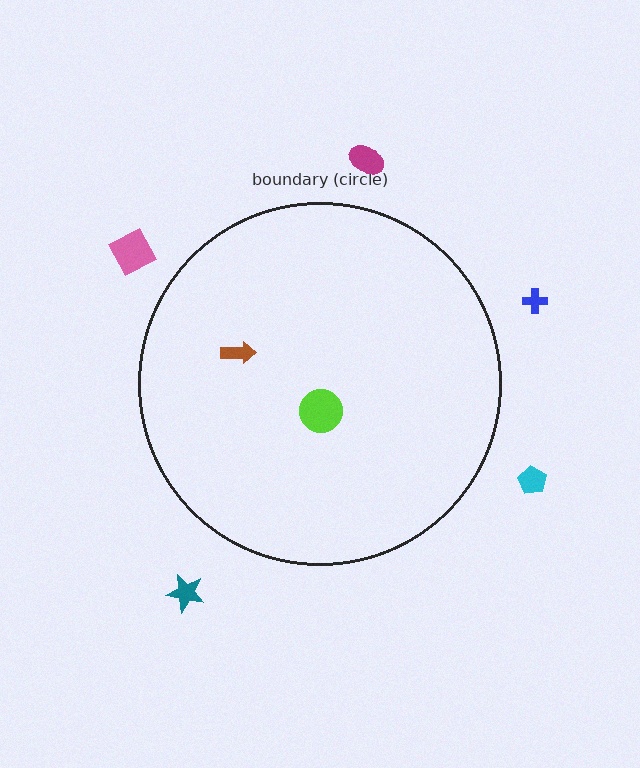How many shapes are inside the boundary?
2 inside, 5 outside.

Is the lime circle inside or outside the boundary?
Inside.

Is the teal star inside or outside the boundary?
Outside.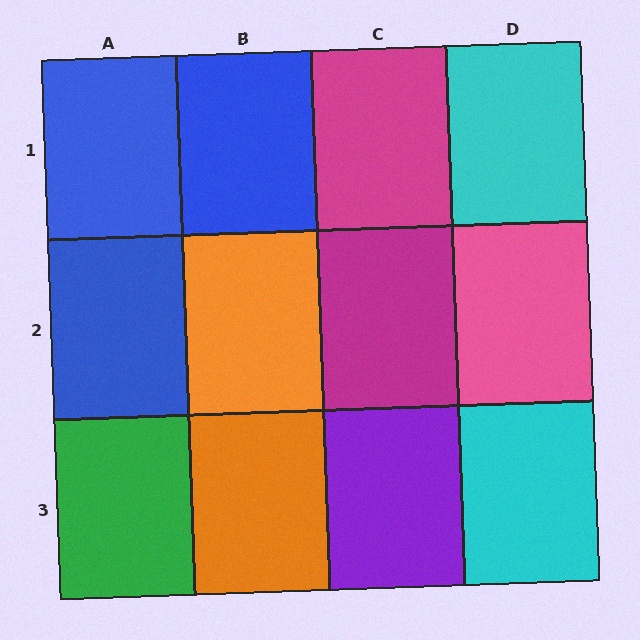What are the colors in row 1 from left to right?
Blue, blue, magenta, cyan.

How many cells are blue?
3 cells are blue.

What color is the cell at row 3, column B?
Orange.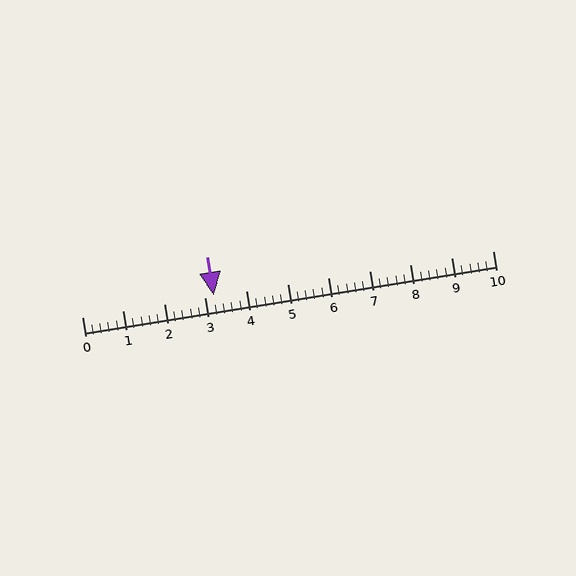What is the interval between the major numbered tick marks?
The major tick marks are spaced 1 units apart.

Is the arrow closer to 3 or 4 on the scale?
The arrow is closer to 3.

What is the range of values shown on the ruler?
The ruler shows values from 0 to 10.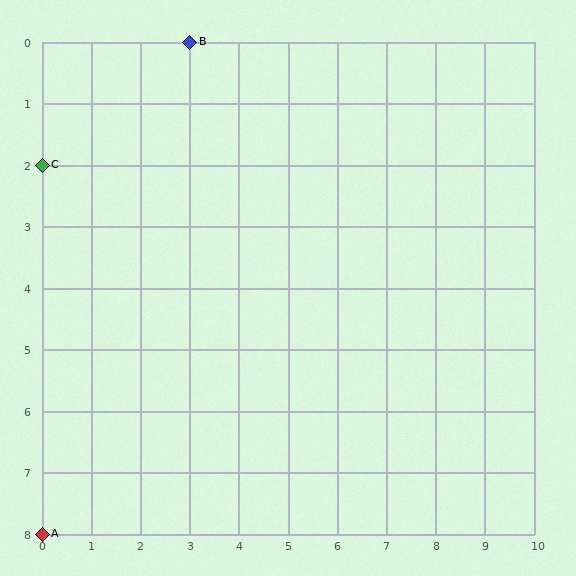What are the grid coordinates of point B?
Point B is at grid coordinates (3, 0).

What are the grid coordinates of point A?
Point A is at grid coordinates (0, 8).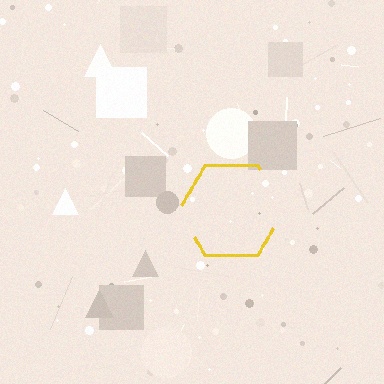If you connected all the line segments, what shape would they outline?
They would outline a hexagon.